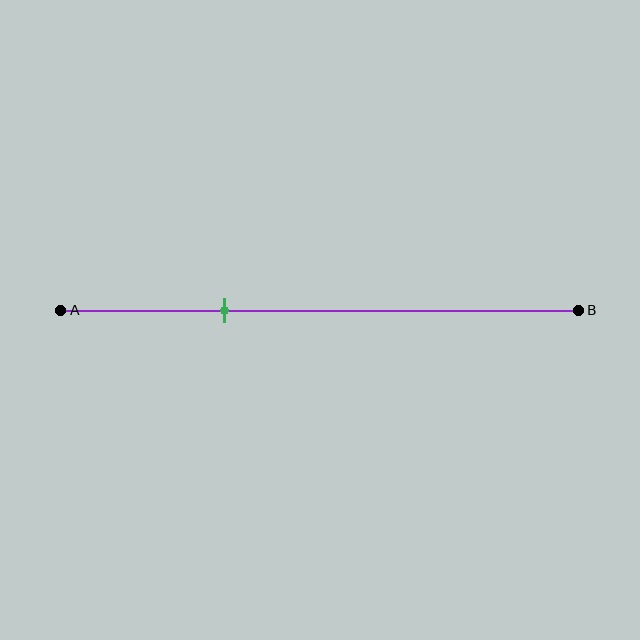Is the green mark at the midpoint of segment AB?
No, the mark is at about 30% from A, not at the 50% midpoint.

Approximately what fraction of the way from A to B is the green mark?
The green mark is approximately 30% of the way from A to B.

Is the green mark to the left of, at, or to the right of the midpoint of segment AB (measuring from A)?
The green mark is to the left of the midpoint of segment AB.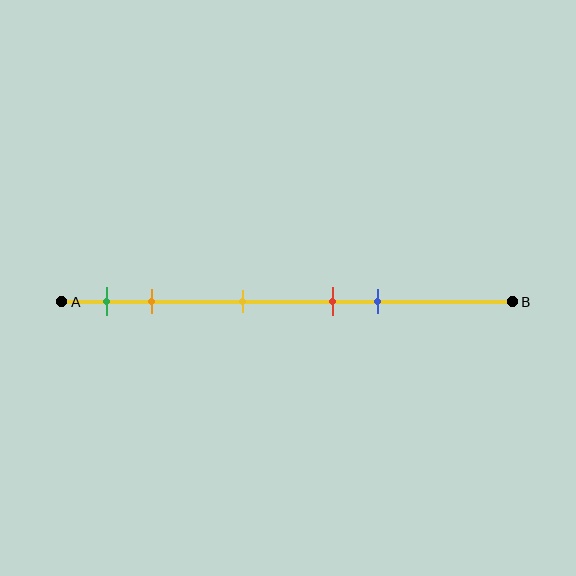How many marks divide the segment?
There are 5 marks dividing the segment.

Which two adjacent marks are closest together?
The red and blue marks are the closest adjacent pair.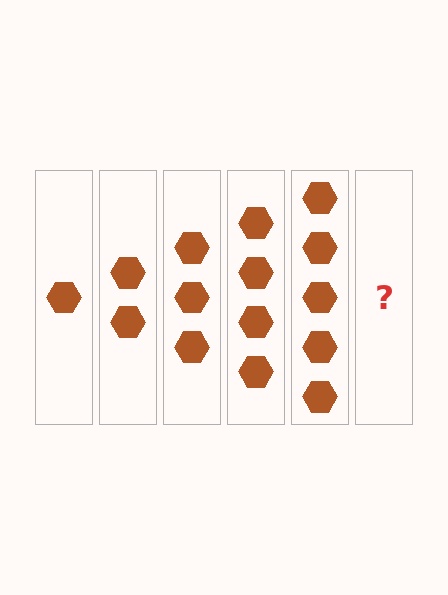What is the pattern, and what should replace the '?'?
The pattern is that each step adds one more hexagon. The '?' should be 6 hexagons.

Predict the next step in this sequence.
The next step is 6 hexagons.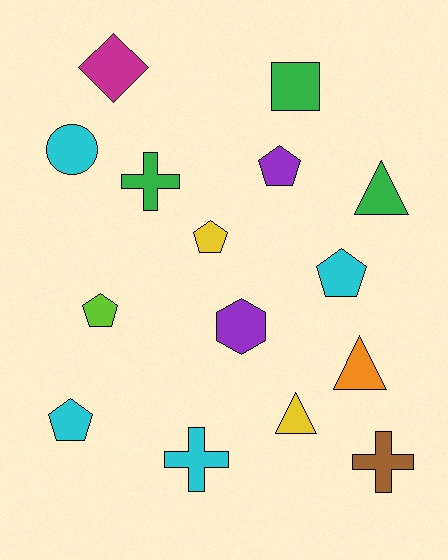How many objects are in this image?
There are 15 objects.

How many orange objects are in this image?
There is 1 orange object.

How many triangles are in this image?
There are 3 triangles.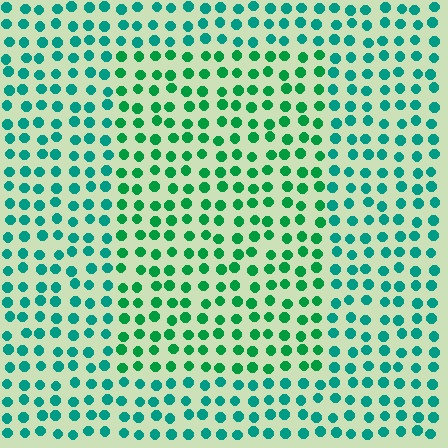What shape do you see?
I see a rectangle.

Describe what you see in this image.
The image is filled with small teal elements in a uniform arrangement. A rectangle-shaped region is visible where the elements are tinted to a slightly different hue, forming a subtle color boundary.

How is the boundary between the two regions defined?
The boundary is defined purely by a slight shift in hue (about 28 degrees). Spacing, size, and orientation are identical on both sides.